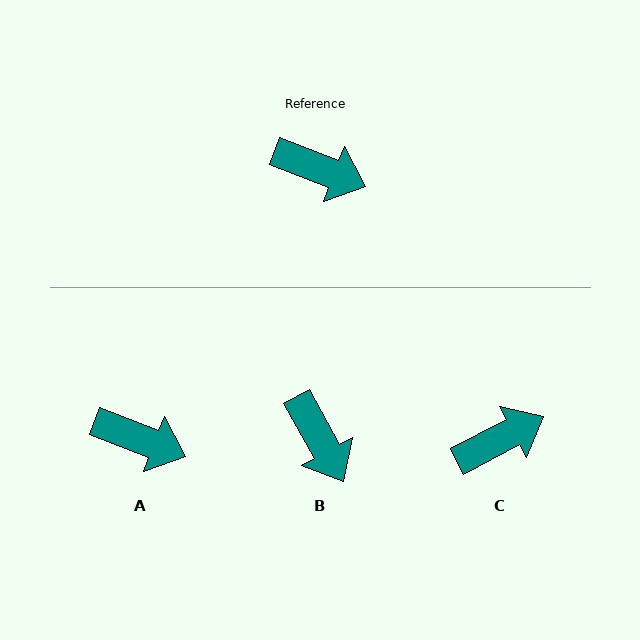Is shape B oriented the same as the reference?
No, it is off by about 40 degrees.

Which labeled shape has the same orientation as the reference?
A.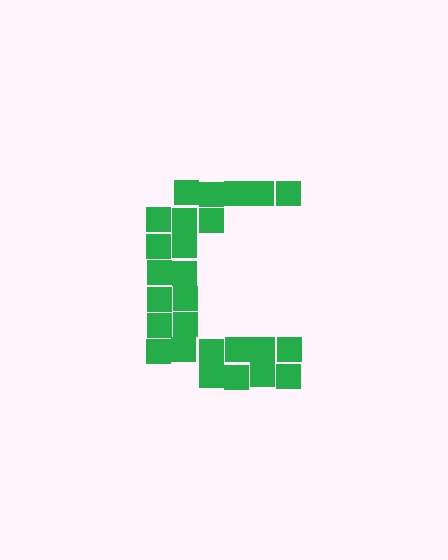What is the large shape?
The large shape is the letter C.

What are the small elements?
The small elements are squares.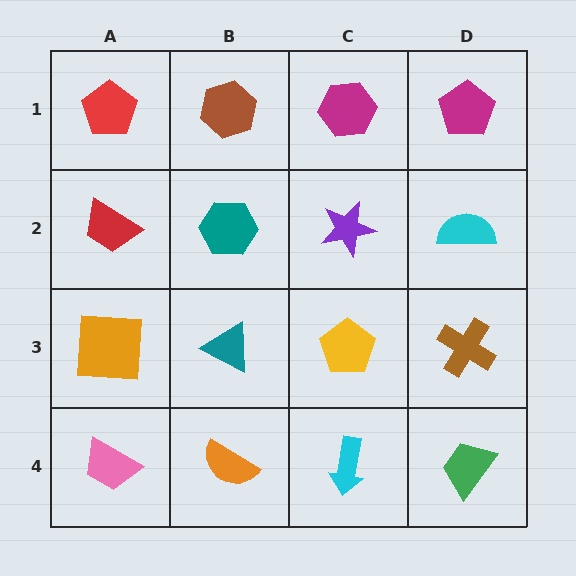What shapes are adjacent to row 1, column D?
A cyan semicircle (row 2, column D), a magenta hexagon (row 1, column C).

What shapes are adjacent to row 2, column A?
A red pentagon (row 1, column A), an orange square (row 3, column A), a teal hexagon (row 2, column B).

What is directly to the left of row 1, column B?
A red pentagon.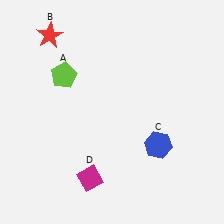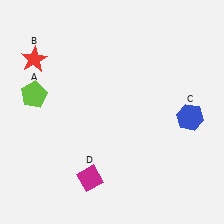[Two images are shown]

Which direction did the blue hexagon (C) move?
The blue hexagon (C) moved right.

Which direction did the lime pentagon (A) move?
The lime pentagon (A) moved left.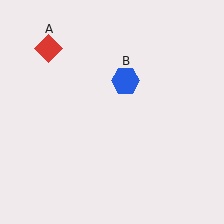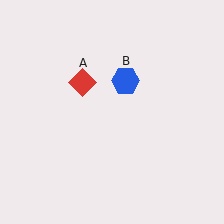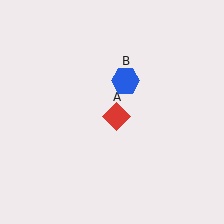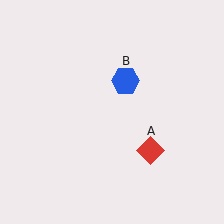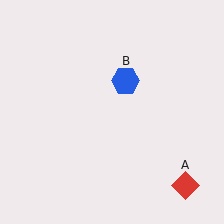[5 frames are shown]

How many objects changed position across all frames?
1 object changed position: red diamond (object A).